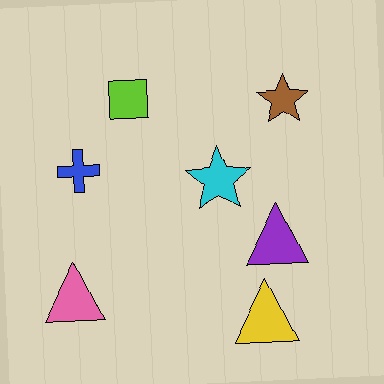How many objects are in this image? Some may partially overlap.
There are 7 objects.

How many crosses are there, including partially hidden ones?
There is 1 cross.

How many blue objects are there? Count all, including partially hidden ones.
There is 1 blue object.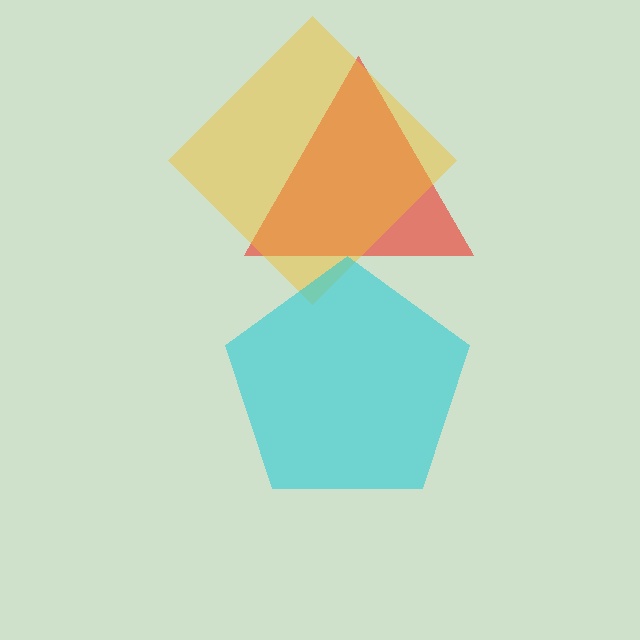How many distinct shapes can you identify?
There are 3 distinct shapes: a red triangle, a yellow diamond, a cyan pentagon.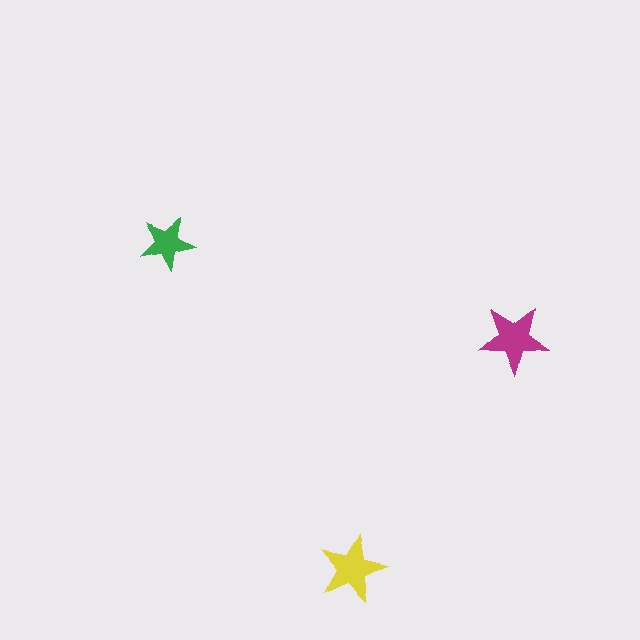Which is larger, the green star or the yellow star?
The yellow one.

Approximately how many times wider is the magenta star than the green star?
About 1.5 times wider.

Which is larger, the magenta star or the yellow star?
The magenta one.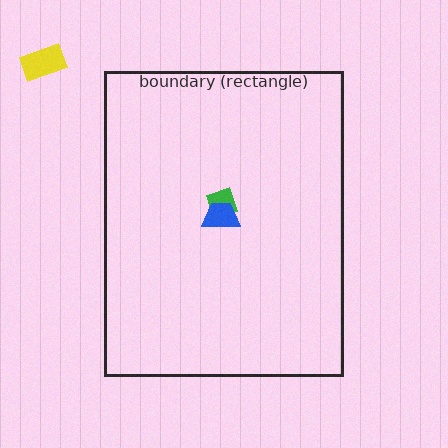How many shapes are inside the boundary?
3 inside, 1 outside.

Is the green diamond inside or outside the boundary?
Inside.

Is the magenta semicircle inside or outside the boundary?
Inside.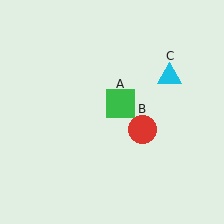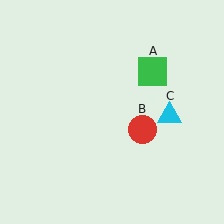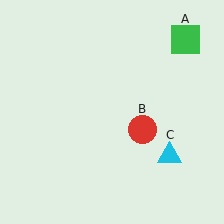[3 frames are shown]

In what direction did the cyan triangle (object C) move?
The cyan triangle (object C) moved down.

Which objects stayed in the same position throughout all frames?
Red circle (object B) remained stationary.